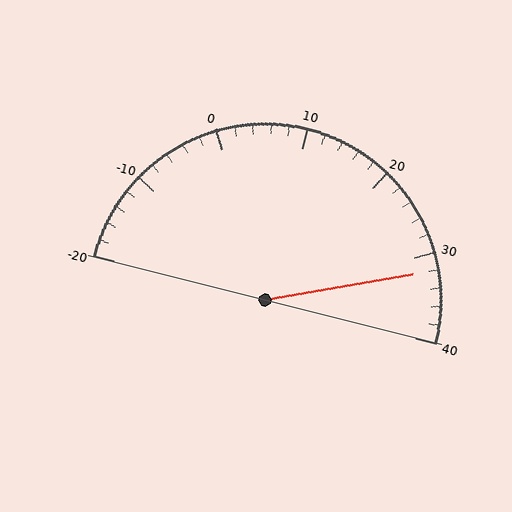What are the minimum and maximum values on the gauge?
The gauge ranges from -20 to 40.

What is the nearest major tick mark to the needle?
The nearest major tick mark is 30.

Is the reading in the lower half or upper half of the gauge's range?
The reading is in the upper half of the range (-20 to 40).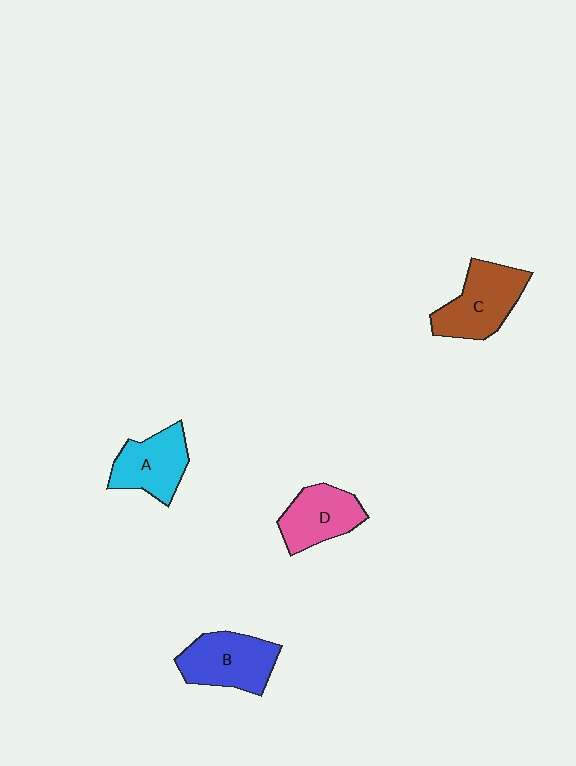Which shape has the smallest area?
Shape D (pink).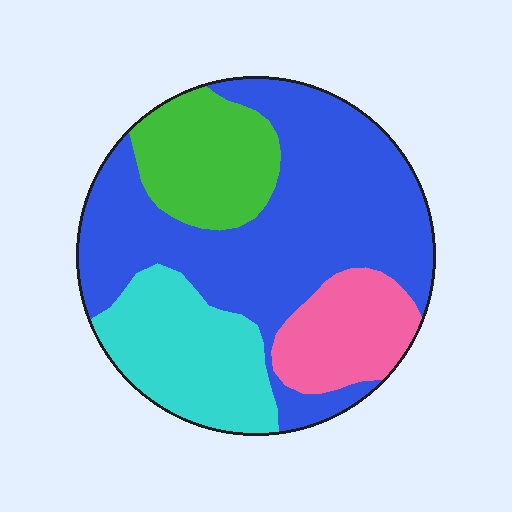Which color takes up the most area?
Blue, at roughly 50%.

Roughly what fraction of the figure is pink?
Pink covers 13% of the figure.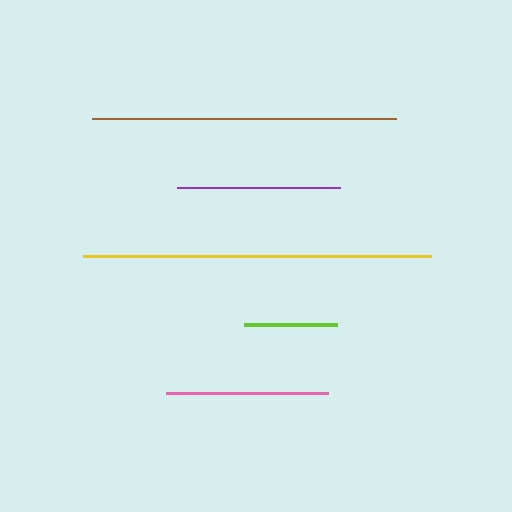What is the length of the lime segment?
The lime segment is approximately 93 pixels long.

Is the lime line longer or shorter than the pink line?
The pink line is longer than the lime line.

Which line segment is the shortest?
The lime line is the shortest at approximately 93 pixels.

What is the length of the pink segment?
The pink segment is approximately 162 pixels long.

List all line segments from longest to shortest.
From longest to shortest: yellow, brown, purple, pink, lime.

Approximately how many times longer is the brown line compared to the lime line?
The brown line is approximately 3.3 times the length of the lime line.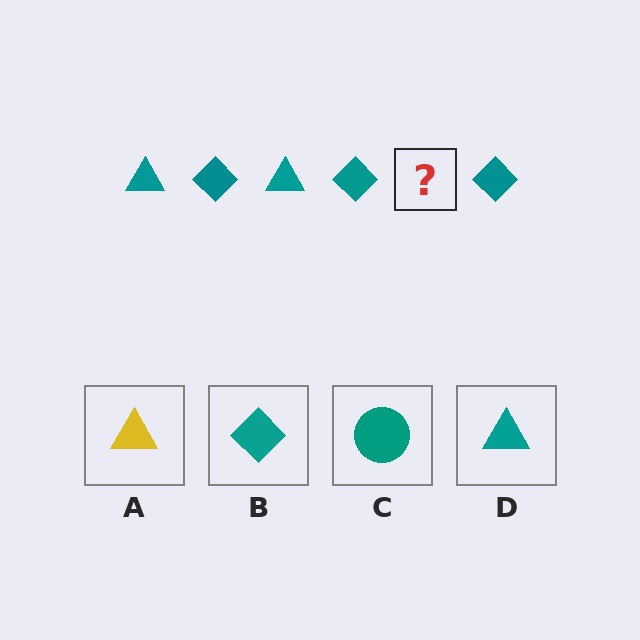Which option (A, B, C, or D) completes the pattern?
D.